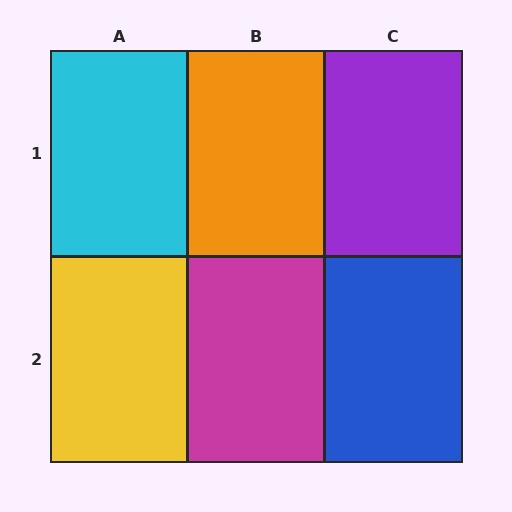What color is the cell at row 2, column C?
Blue.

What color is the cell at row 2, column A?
Yellow.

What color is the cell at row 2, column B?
Magenta.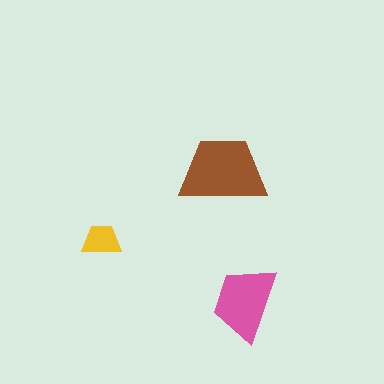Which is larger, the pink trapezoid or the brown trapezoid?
The brown one.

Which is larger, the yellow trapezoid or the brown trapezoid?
The brown one.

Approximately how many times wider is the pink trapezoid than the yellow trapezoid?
About 2 times wider.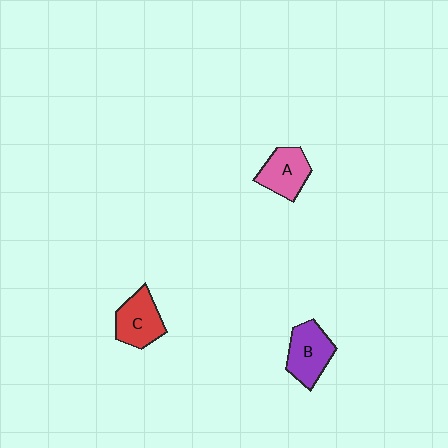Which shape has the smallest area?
Shape A (pink).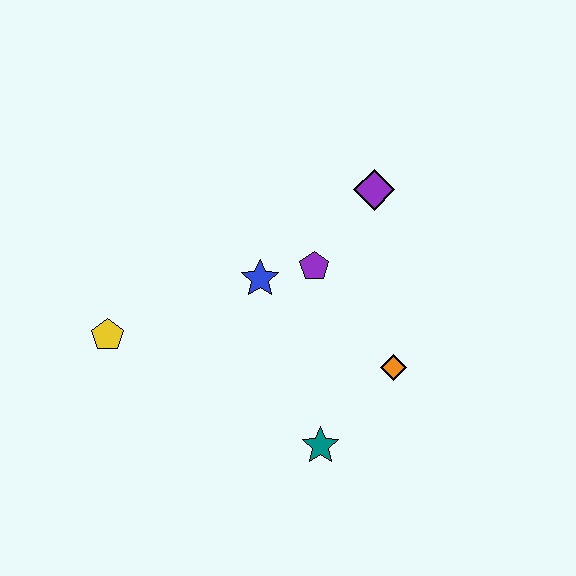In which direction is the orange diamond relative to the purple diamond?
The orange diamond is below the purple diamond.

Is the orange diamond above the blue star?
No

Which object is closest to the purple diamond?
The purple pentagon is closest to the purple diamond.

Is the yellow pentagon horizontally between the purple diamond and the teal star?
No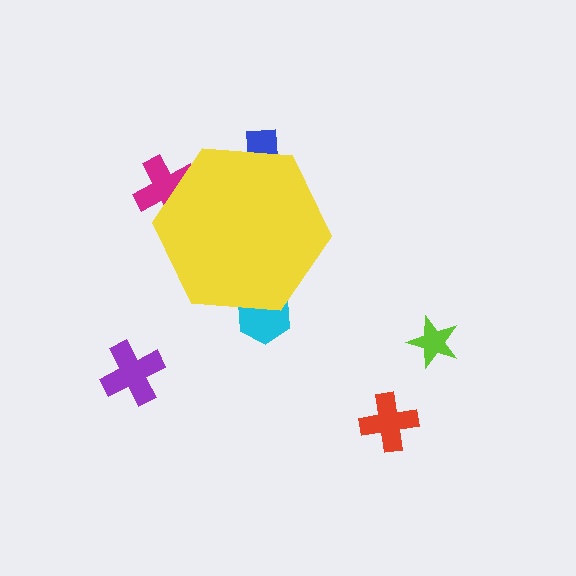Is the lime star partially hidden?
No, the lime star is fully visible.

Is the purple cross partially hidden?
No, the purple cross is fully visible.